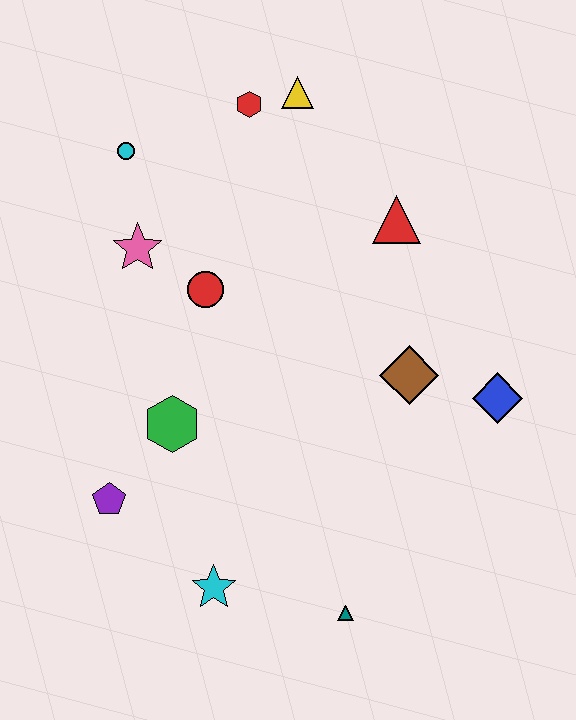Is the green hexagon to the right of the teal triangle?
No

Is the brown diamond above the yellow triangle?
No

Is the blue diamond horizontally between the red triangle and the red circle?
No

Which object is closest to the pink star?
The red circle is closest to the pink star.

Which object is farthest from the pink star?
The teal triangle is farthest from the pink star.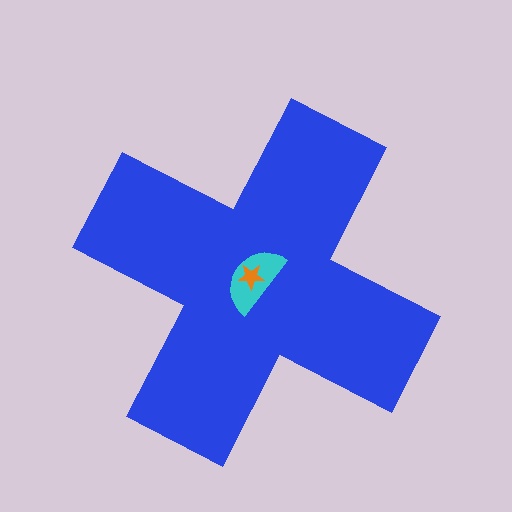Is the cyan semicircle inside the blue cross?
Yes.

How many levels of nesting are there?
3.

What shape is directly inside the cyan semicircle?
The orange star.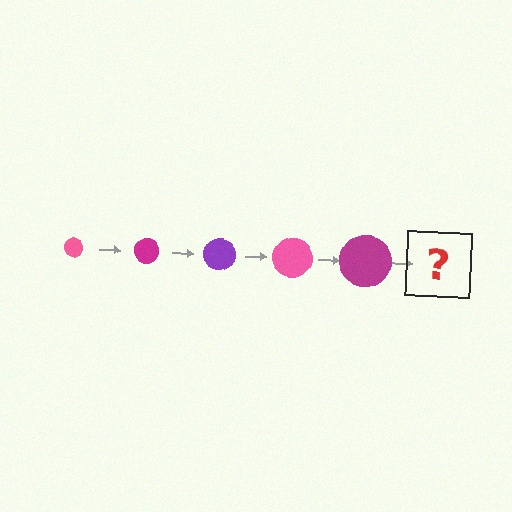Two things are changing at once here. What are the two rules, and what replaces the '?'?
The two rules are that the circle grows larger each step and the color cycles through pink, magenta, and purple. The '?' should be a purple circle, larger than the previous one.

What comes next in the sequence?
The next element should be a purple circle, larger than the previous one.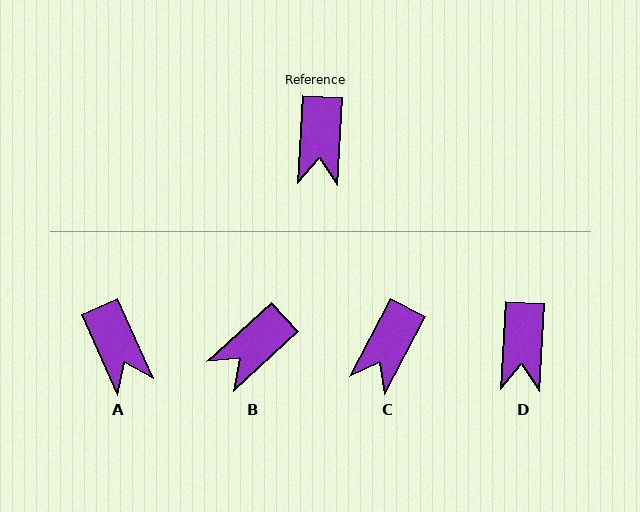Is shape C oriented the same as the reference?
No, it is off by about 24 degrees.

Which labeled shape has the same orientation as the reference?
D.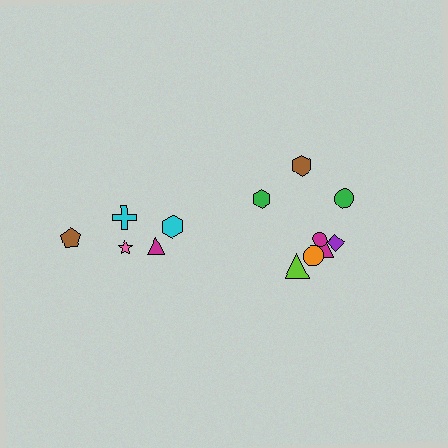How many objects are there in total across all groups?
There are 13 objects.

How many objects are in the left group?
There are 5 objects.